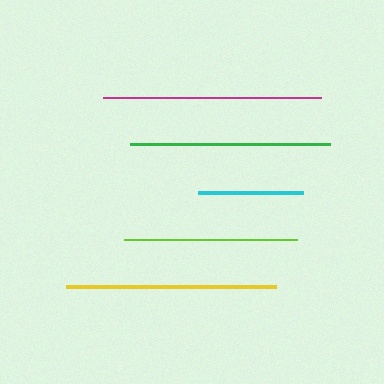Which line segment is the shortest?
The cyan line is the shortest at approximately 106 pixels.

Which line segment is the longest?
The magenta line is the longest at approximately 217 pixels.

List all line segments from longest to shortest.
From longest to shortest: magenta, yellow, green, lime, cyan.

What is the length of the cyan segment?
The cyan segment is approximately 106 pixels long.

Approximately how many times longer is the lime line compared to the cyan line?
The lime line is approximately 1.6 times the length of the cyan line.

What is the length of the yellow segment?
The yellow segment is approximately 209 pixels long.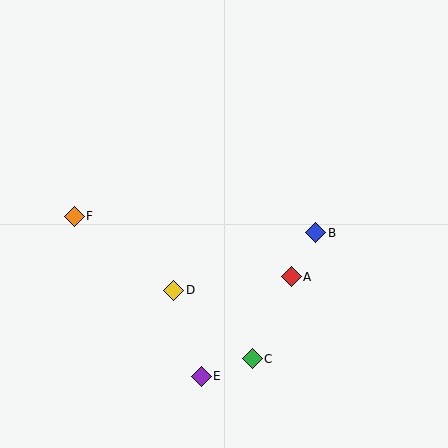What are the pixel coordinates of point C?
Point C is at (252, 359).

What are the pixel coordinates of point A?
Point A is at (291, 277).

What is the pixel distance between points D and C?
The distance between D and C is 104 pixels.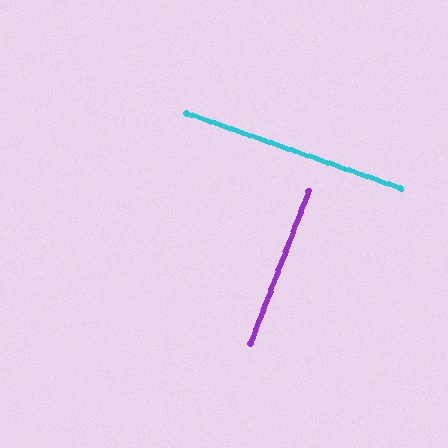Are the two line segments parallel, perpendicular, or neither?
Perpendicular — they meet at approximately 89°.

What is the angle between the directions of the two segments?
Approximately 89 degrees.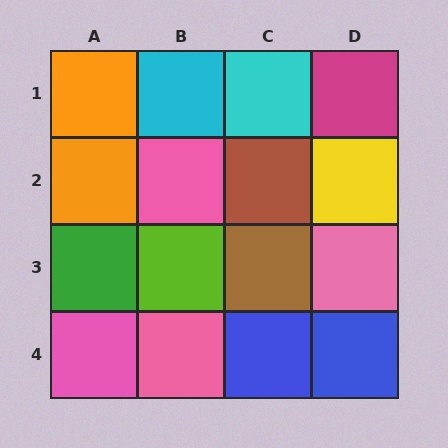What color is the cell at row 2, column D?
Yellow.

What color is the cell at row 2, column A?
Orange.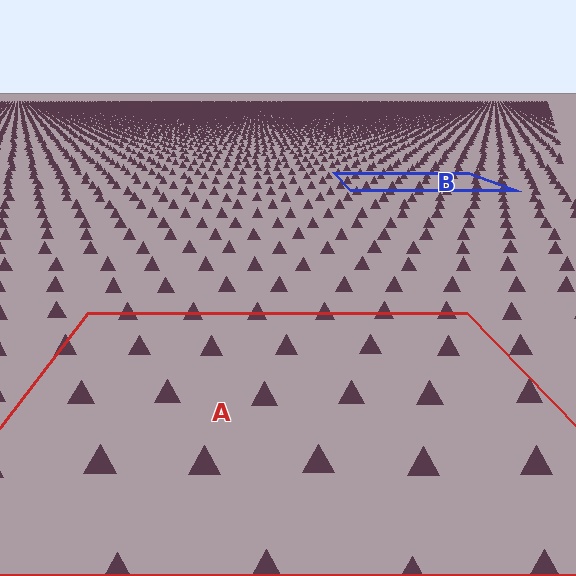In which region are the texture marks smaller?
The texture marks are smaller in region B, because it is farther away.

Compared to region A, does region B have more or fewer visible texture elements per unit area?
Region B has more texture elements per unit area — they are packed more densely because it is farther away.